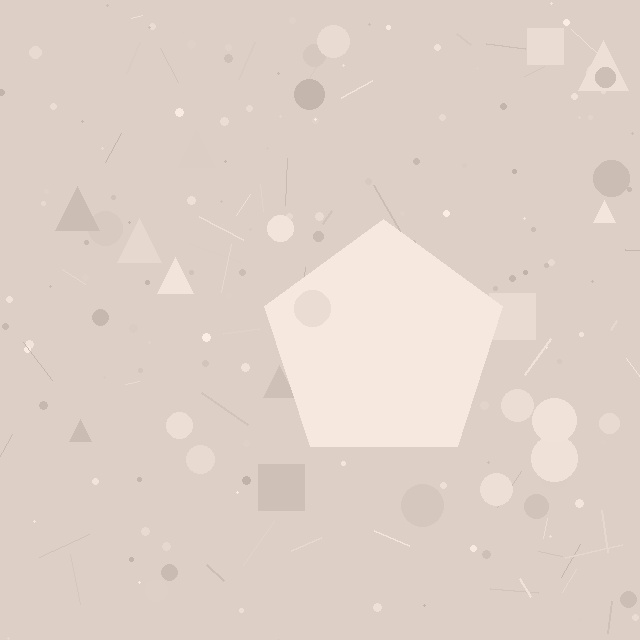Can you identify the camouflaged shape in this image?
The camouflaged shape is a pentagon.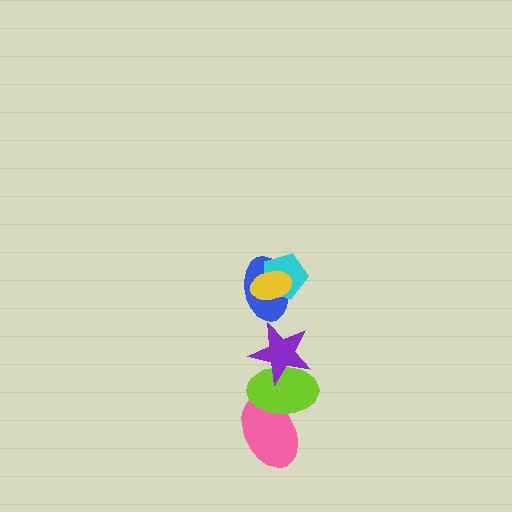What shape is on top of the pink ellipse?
The lime ellipse is on top of the pink ellipse.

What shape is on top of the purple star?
The blue ellipse is on top of the purple star.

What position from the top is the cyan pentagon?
The cyan pentagon is 2nd from the top.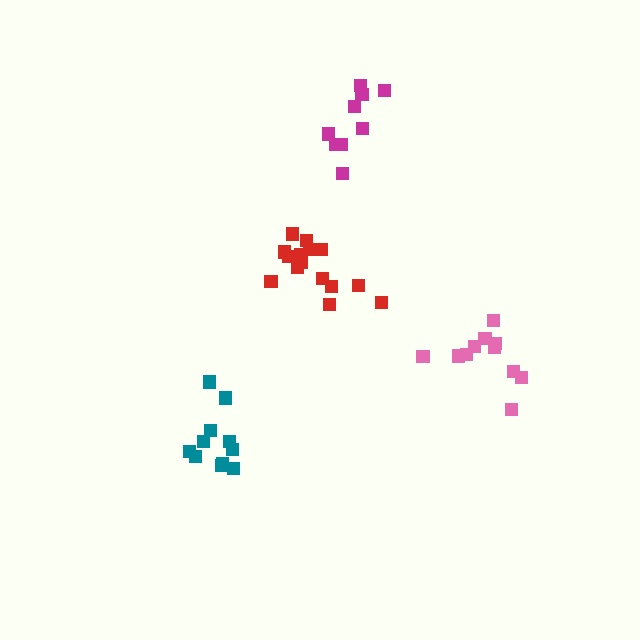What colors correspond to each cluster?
The clusters are colored: teal, pink, magenta, red.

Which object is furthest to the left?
The teal cluster is leftmost.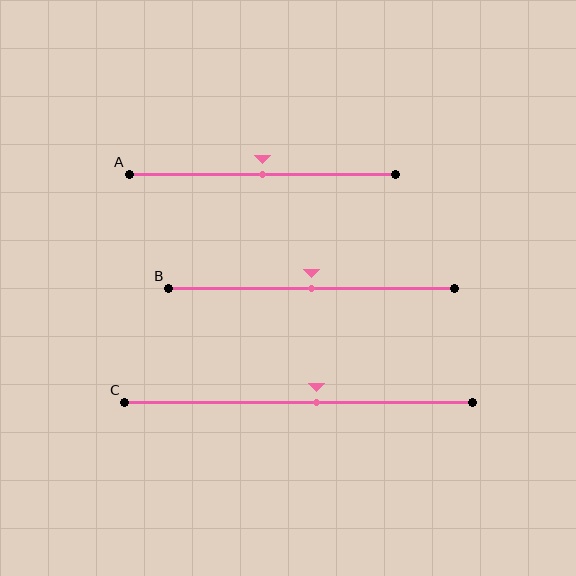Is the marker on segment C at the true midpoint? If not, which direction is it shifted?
No, the marker on segment C is shifted to the right by about 5% of the segment length.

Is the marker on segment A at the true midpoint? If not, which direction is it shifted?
Yes, the marker on segment A is at the true midpoint.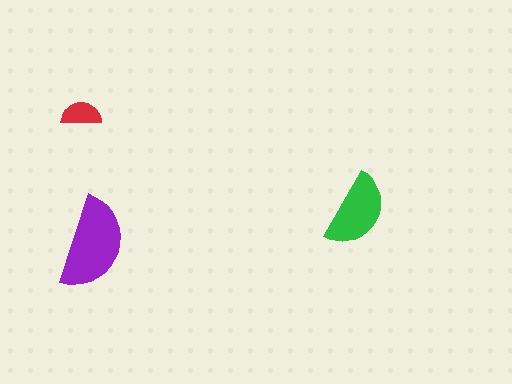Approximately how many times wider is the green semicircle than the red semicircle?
About 2 times wider.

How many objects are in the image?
There are 3 objects in the image.